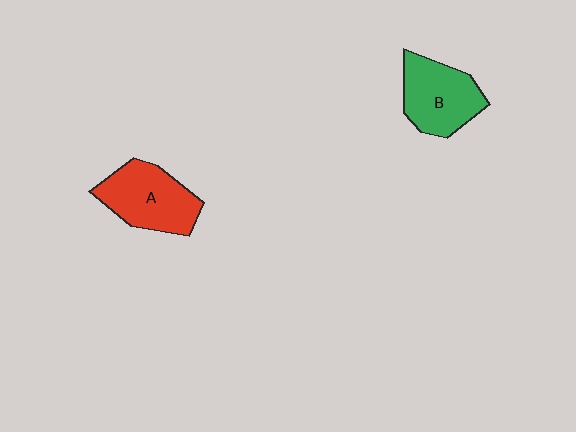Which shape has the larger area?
Shape A (red).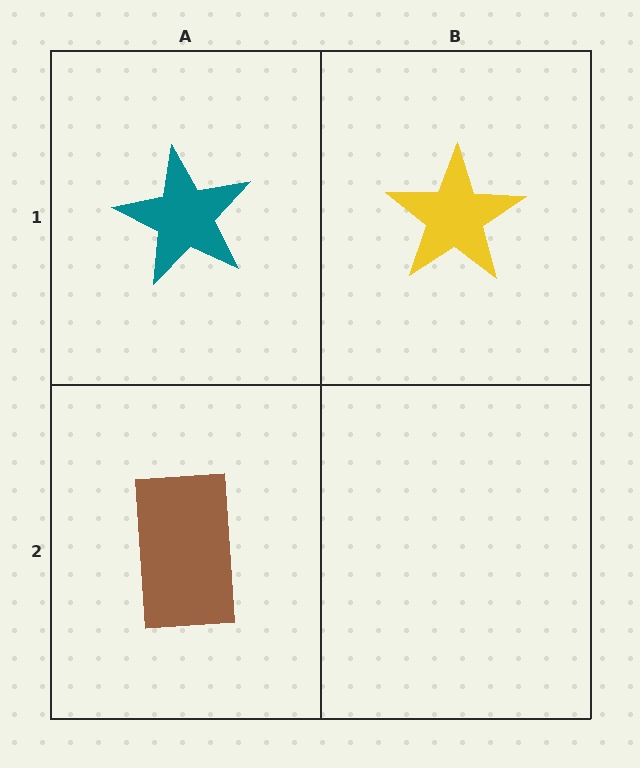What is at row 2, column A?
A brown rectangle.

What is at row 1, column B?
A yellow star.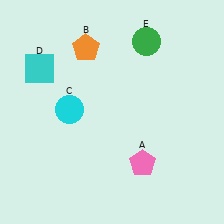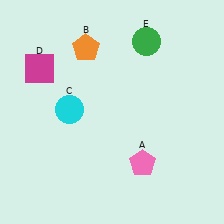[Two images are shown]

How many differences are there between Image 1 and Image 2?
There is 1 difference between the two images.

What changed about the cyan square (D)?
In Image 1, D is cyan. In Image 2, it changed to magenta.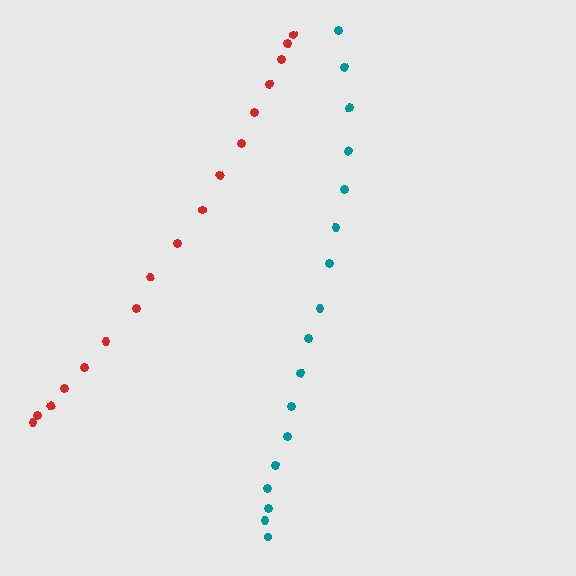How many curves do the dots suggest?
There are 2 distinct paths.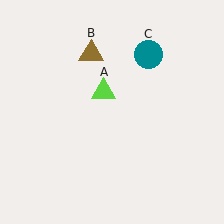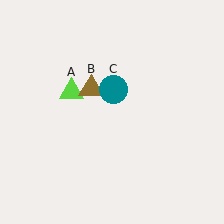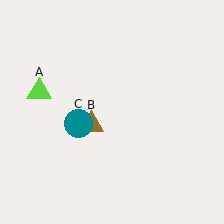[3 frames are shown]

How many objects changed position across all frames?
3 objects changed position: lime triangle (object A), brown triangle (object B), teal circle (object C).